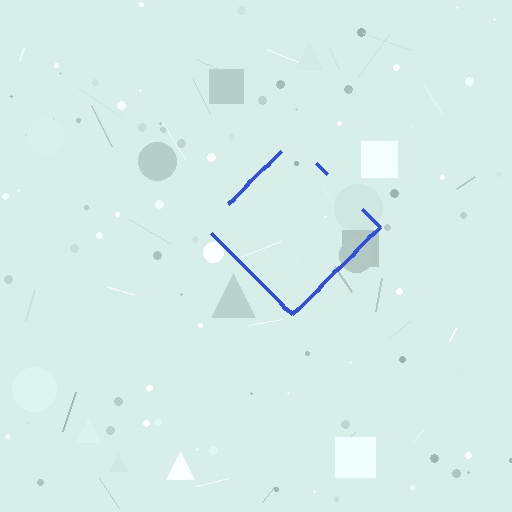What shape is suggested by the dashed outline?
The dashed outline suggests a diamond.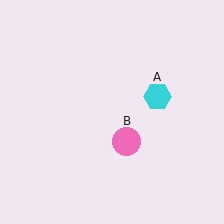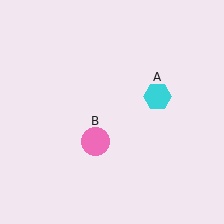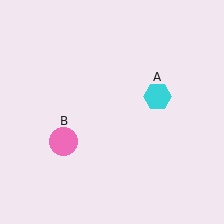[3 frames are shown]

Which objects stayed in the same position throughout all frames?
Cyan hexagon (object A) remained stationary.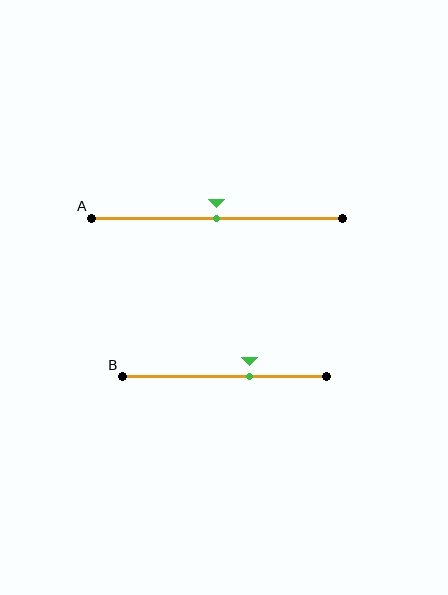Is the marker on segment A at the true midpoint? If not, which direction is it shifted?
Yes, the marker on segment A is at the true midpoint.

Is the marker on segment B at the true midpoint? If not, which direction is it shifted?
No, the marker on segment B is shifted to the right by about 12% of the segment length.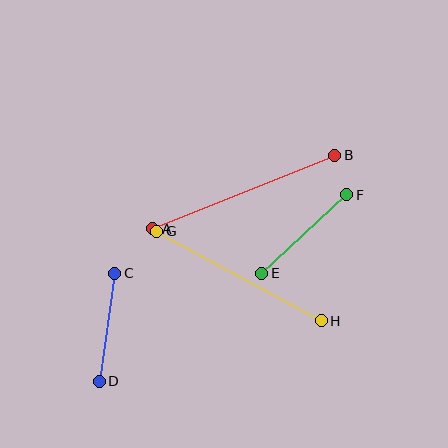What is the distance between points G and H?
The distance is approximately 188 pixels.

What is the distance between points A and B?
The distance is approximately 196 pixels.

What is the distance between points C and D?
The distance is approximately 109 pixels.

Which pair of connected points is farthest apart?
Points A and B are farthest apart.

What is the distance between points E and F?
The distance is approximately 116 pixels.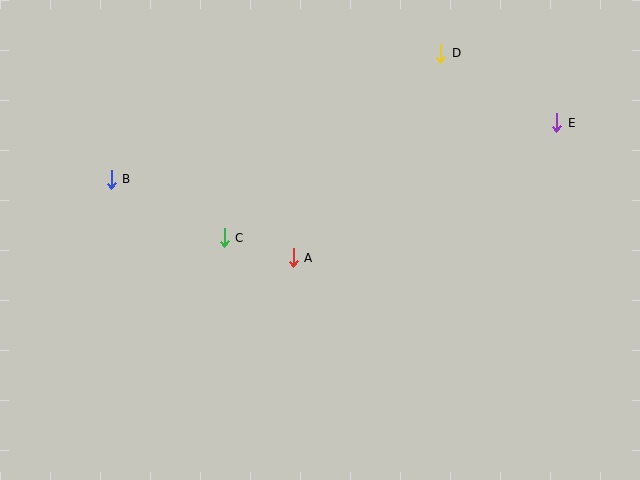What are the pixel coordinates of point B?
Point B is at (111, 179).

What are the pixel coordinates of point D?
Point D is at (441, 53).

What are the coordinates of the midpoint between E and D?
The midpoint between E and D is at (499, 88).